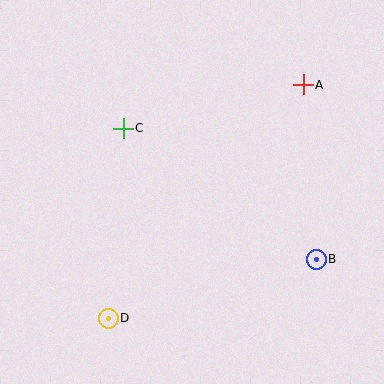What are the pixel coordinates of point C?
Point C is at (123, 128).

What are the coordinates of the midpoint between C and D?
The midpoint between C and D is at (116, 223).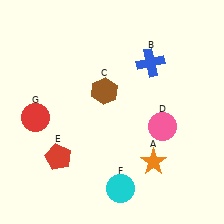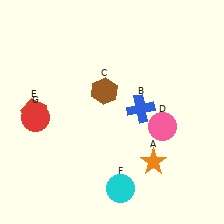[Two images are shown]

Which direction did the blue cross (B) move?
The blue cross (B) moved down.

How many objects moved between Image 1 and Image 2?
2 objects moved between the two images.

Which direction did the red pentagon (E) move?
The red pentagon (E) moved up.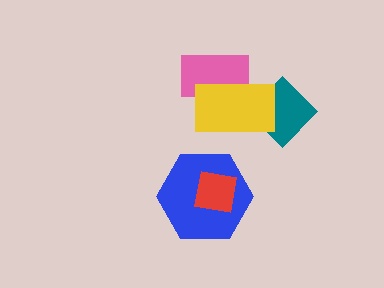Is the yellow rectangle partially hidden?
No, no other shape covers it.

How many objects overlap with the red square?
1 object overlaps with the red square.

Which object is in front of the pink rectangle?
The yellow rectangle is in front of the pink rectangle.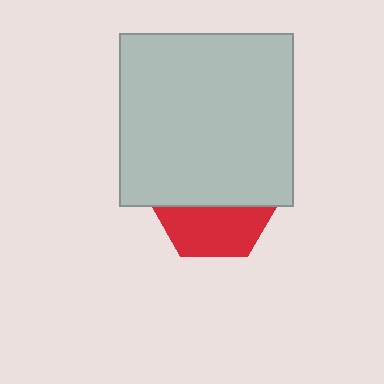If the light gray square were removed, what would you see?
You would see the complete red hexagon.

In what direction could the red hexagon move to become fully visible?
The red hexagon could move down. That would shift it out from behind the light gray square entirely.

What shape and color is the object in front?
The object in front is a light gray square.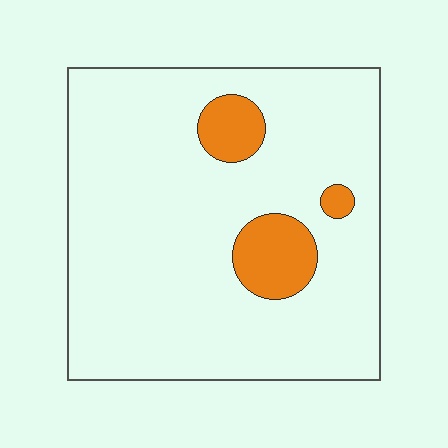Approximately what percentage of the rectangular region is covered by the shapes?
Approximately 10%.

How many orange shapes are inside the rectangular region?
3.